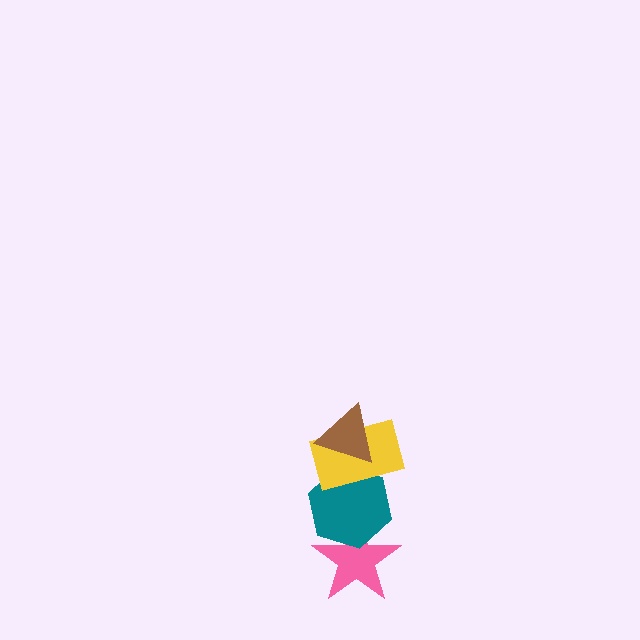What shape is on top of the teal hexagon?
The yellow rectangle is on top of the teal hexagon.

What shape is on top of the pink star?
The teal hexagon is on top of the pink star.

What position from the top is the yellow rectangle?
The yellow rectangle is 2nd from the top.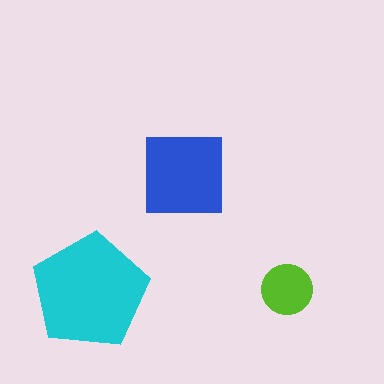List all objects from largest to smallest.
The cyan pentagon, the blue square, the lime circle.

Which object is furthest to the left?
The cyan pentagon is leftmost.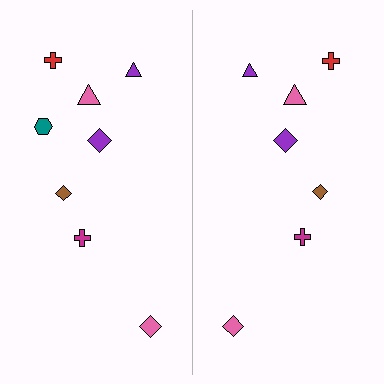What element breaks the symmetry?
A teal hexagon is missing from the right side.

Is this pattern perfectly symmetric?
No, the pattern is not perfectly symmetric. A teal hexagon is missing from the right side.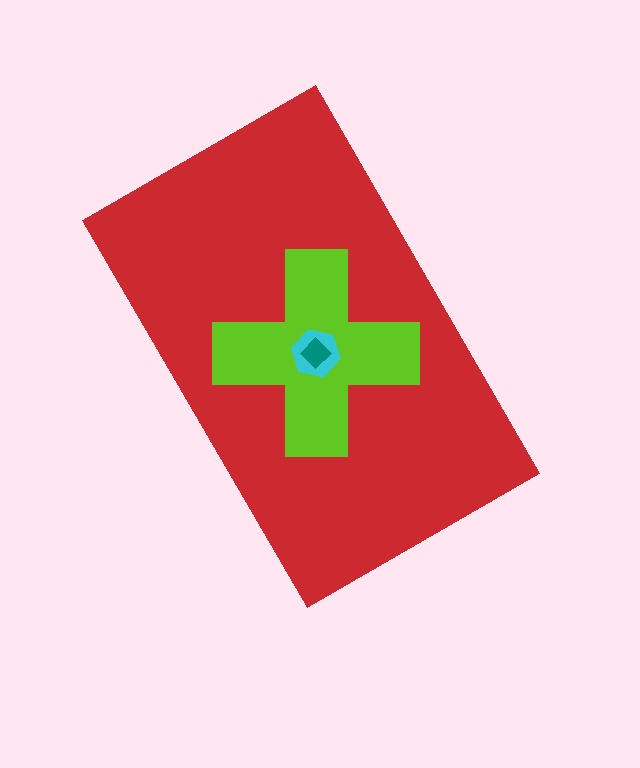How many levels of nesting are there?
4.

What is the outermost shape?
The red rectangle.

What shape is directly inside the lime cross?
The cyan hexagon.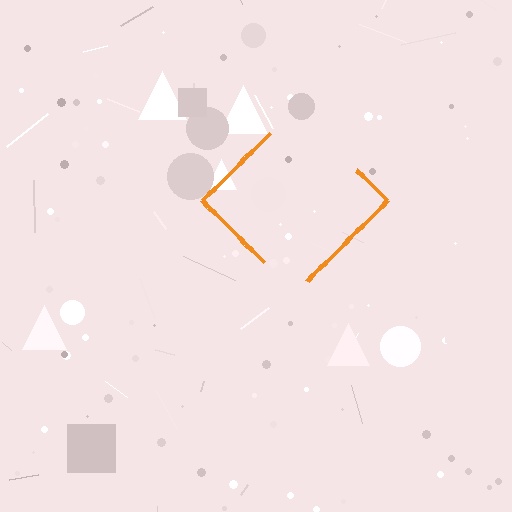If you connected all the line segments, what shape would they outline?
They would outline a diamond.